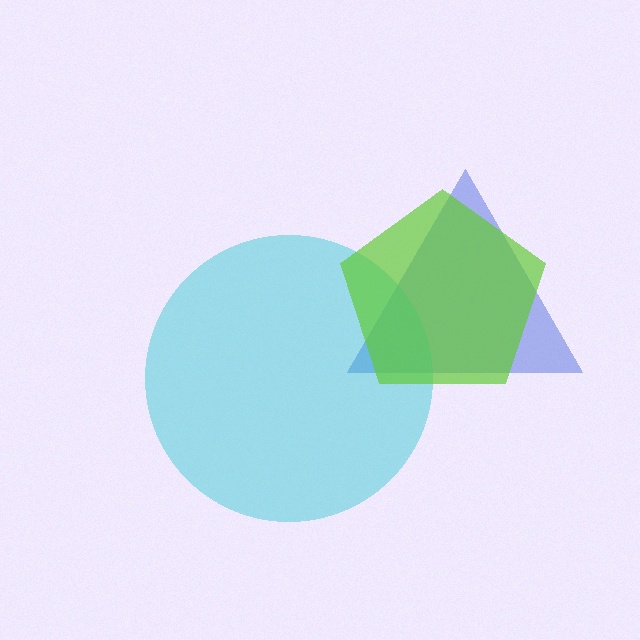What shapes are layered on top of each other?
The layered shapes are: a blue triangle, a cyan circle, a lime pentagon.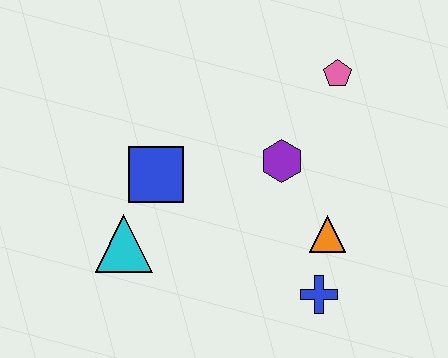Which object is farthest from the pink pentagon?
The cyan triangle is farthest from the pink pentagon.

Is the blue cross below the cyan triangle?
Yes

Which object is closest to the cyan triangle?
The blue square is closest to the cyan triangle.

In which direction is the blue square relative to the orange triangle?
The blue square is to the left of the orange triangle.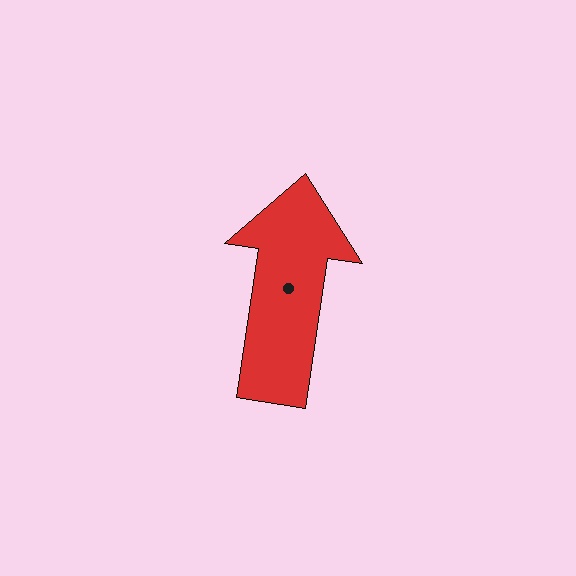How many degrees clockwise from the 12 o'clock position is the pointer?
Approximately 9 degrees.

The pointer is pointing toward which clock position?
Roughly 12 o'clock.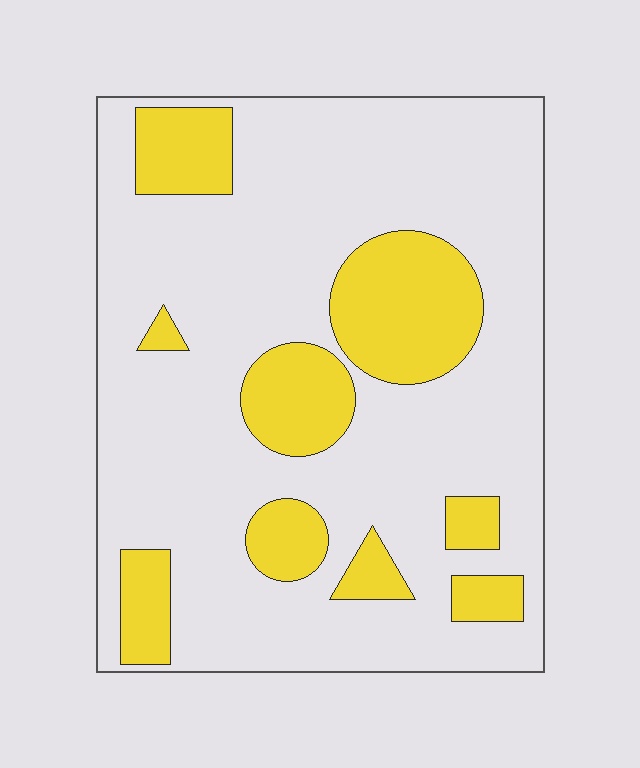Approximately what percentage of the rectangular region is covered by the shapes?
Approximately 25%.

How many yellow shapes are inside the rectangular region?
9.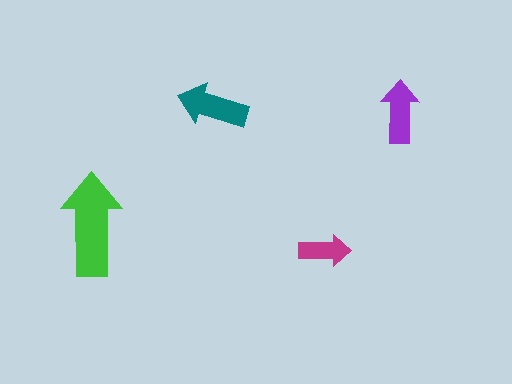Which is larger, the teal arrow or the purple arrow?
The teal one.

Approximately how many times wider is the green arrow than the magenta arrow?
About 2 times wider.